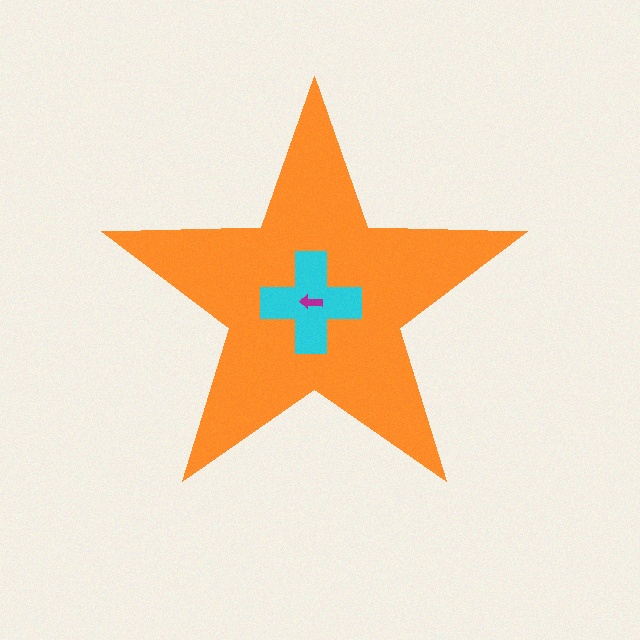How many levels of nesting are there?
3.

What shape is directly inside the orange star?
The cyan cross.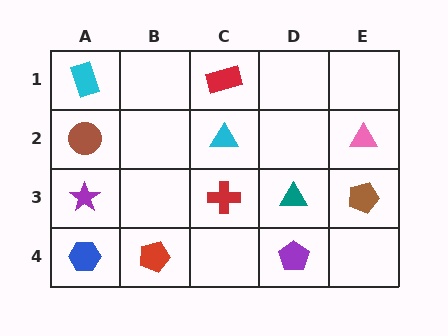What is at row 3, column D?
A teal triangle.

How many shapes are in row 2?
3 shapes.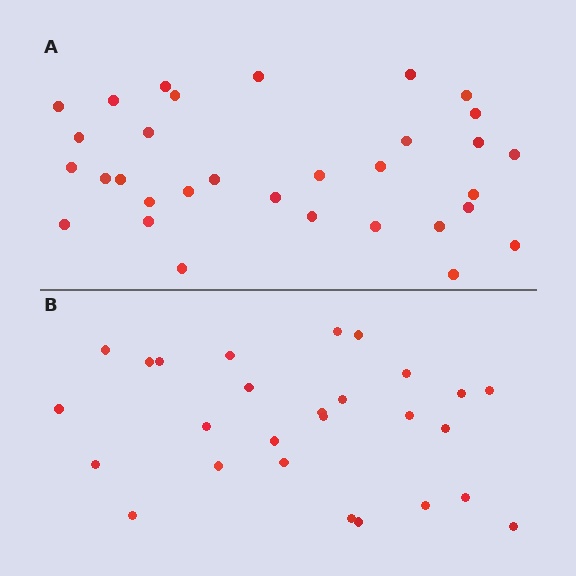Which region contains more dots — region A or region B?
Region A (the top region) has more dots.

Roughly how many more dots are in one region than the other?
Region A has about 5 more dots than region B.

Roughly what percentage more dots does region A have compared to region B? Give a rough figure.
About 20% more.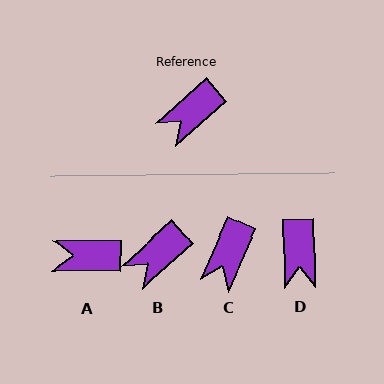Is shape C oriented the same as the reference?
No, it is off by about 24 degrees.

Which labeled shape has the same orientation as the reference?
B.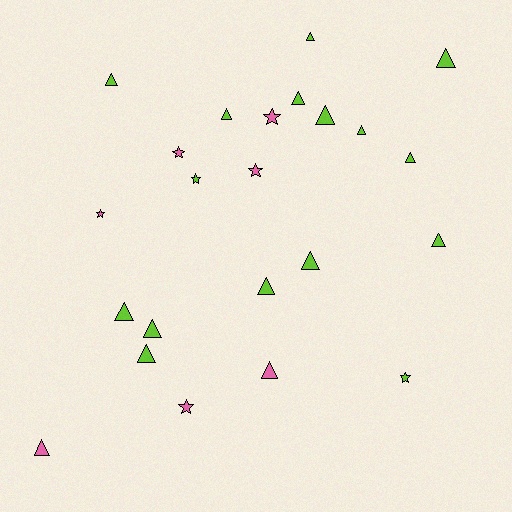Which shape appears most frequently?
Triangle, with 16 objects.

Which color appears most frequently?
Lime, with 16 objects.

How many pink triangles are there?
There are 2 pink triangles.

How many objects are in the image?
There are 23 objects.